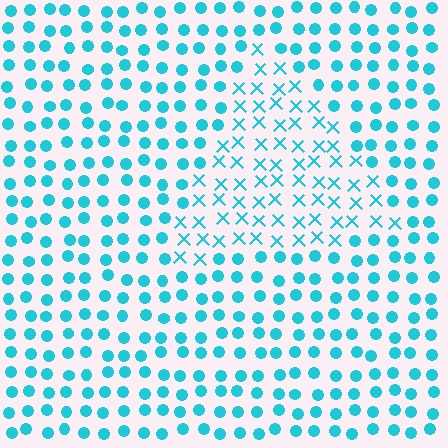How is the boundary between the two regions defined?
The boundary is defined by a change in element shape: X marks inside vs. circles outside. All elements share the same color and spacing.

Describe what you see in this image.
The image is filled with small cyan elements arranged in a uniform grid. A triangle-shaped region contains X marks, while the surrounding area contains circles. The boundary is defined purely by the change in element shape.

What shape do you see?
I see a triangle.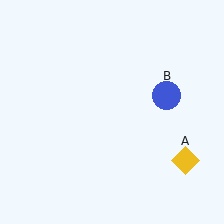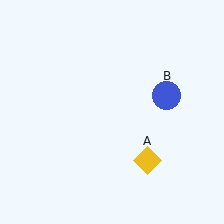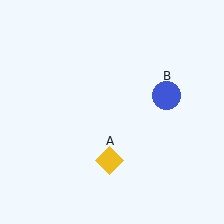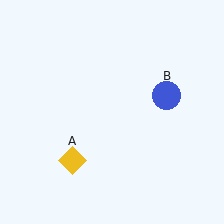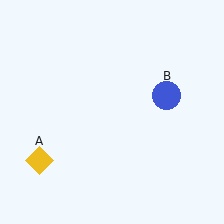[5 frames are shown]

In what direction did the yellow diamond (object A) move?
The yellow diamond (object A) moved left.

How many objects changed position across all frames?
1 object changed position: yellow diamond (object A).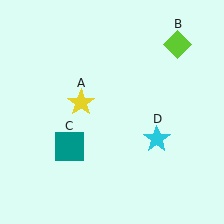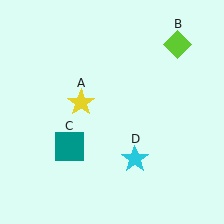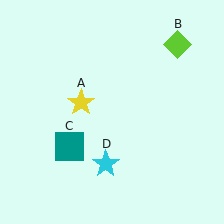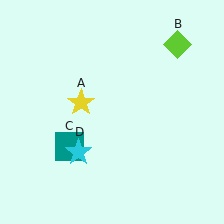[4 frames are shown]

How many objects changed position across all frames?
1 object changed position: cyan star (object D).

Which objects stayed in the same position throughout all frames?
Yellow star (object A) and lime diamond (object B) and teal square (object C) remained stationary.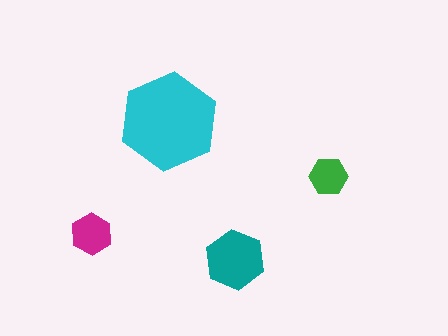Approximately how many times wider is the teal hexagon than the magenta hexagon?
About 1.5 times wider.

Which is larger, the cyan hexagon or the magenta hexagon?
The cyan one.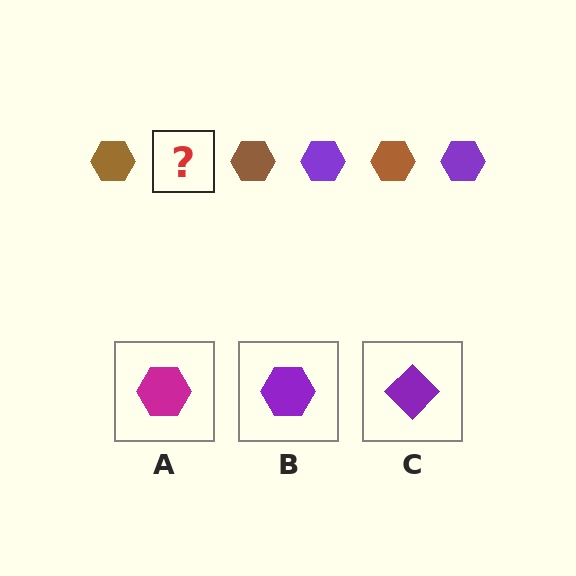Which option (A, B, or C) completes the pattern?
B.